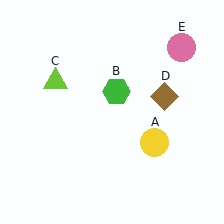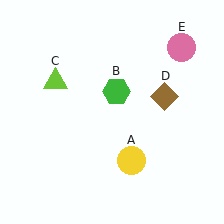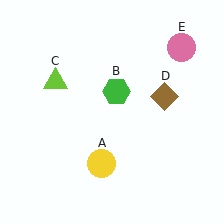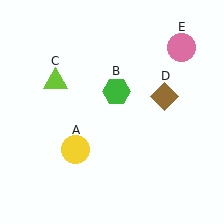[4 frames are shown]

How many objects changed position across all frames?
1 object changed position: yellow circle (object A).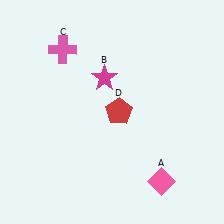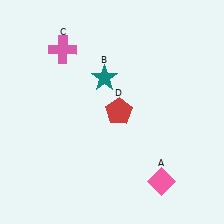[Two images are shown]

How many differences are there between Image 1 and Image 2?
There is 1 difference between the two images.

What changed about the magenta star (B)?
In Image 1, B is magenta. In Image 2, it changed to teal.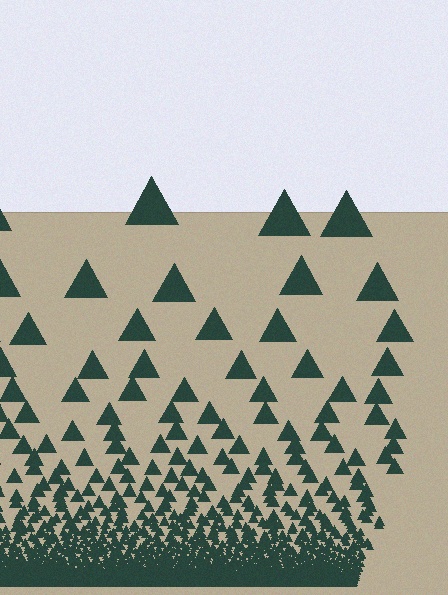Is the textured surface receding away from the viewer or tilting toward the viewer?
The surface appears to tilt toward the viewer. Texture elements get larger and sparser toward the top.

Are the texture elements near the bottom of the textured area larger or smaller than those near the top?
Smaller. The gradient is inverted — elements near the bottom are smaller and denser.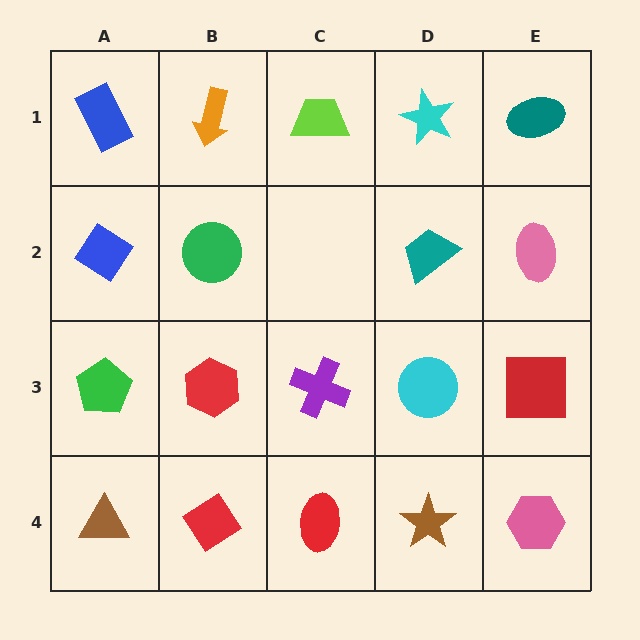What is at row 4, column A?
A brown triangle.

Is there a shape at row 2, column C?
No, that cell is empty.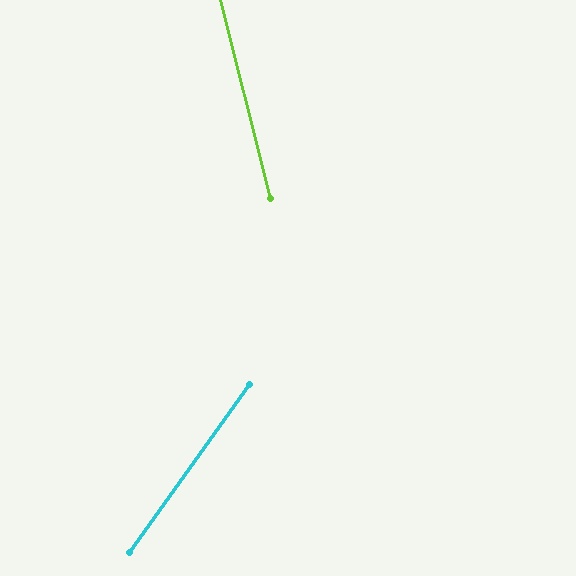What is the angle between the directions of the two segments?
Approximately 50 degrees.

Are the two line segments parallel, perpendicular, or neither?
Neither parallel nor perpendicular — they differ by about 50°.